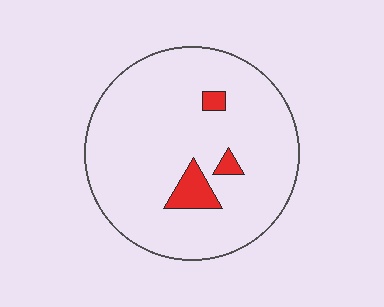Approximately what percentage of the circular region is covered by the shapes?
Approximately 5%.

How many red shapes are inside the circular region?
3.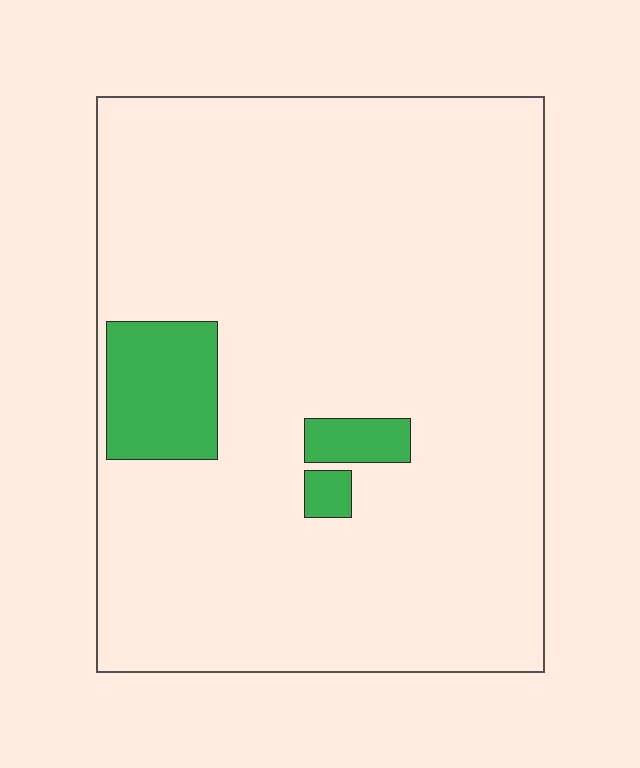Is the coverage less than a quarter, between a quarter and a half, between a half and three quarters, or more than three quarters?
Less than a quarter.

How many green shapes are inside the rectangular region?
3.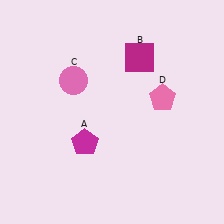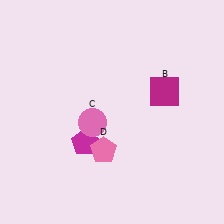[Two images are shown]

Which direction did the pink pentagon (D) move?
The pink pentagon (D) moved left.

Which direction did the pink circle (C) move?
The pink circle (C) moved down.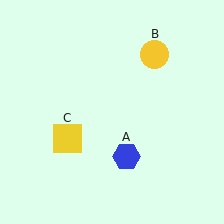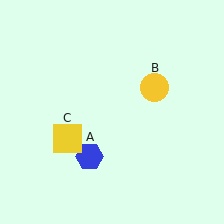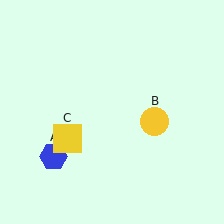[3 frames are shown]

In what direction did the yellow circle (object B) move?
The yellow circle (object B) moved down.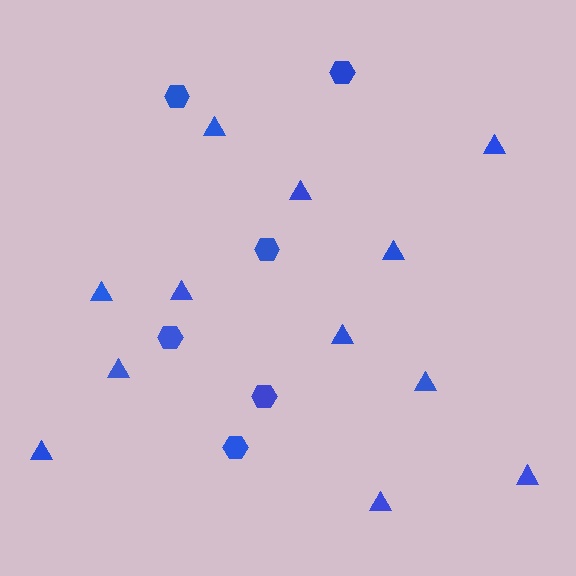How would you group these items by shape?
There are 2 groups: one group of hexagons (6) and one group of triangles (12).